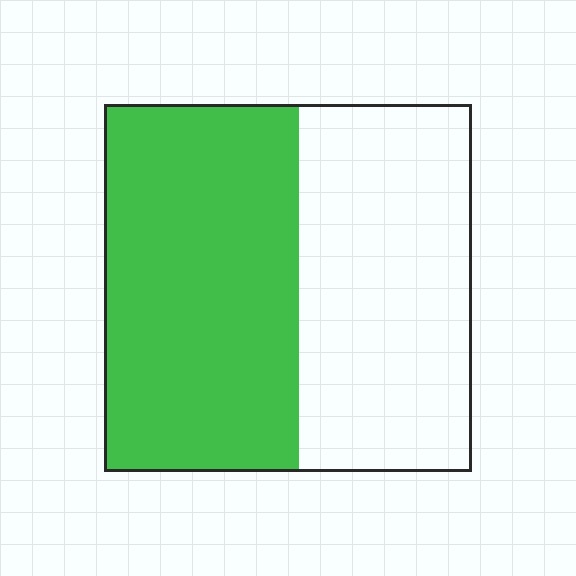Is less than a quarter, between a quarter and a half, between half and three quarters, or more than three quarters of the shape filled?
Between half and three quarters.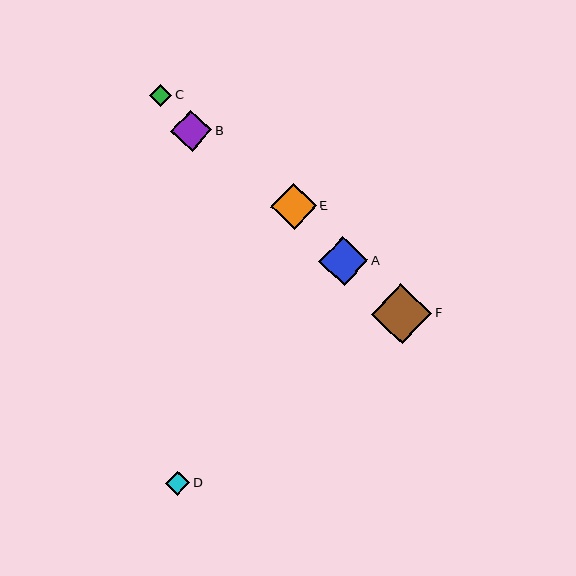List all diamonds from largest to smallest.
From largest to smallest: F, A, E, B, D, C.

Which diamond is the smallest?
Diamond C is the smallest with a size of approximately 22 pixels.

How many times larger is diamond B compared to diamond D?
Diamond B is approximately 1.7 times the size of diamond D.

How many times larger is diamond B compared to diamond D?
Diamond B is approximately 1.7 times the size of diamond D.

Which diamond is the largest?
Diamond F is the largest with a size of approximately 60 pixels.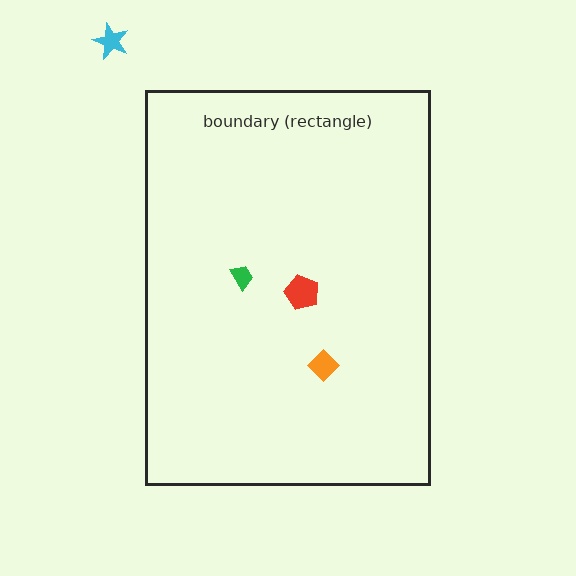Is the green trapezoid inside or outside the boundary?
Inside.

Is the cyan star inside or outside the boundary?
Outside.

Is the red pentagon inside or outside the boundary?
Inside.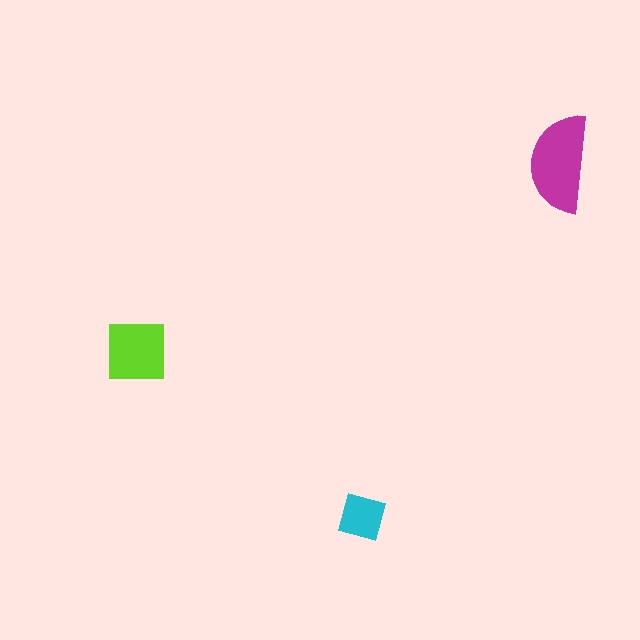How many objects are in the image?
There are 3 objects in the image.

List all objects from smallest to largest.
The cyan diamond, the lime square, the magenta semicircle.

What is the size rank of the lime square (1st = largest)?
2nd.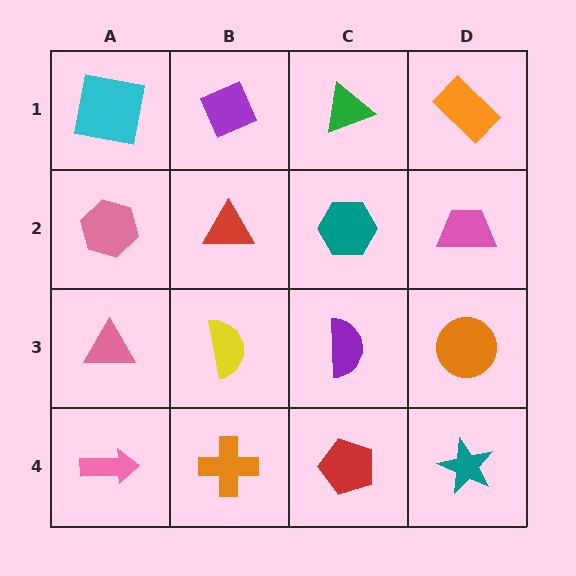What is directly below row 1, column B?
A red triangle.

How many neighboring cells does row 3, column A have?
3.